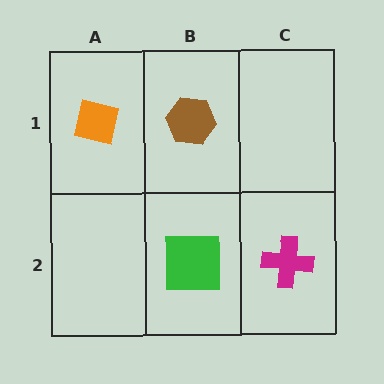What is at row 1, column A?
An orange square.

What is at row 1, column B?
A brown hexagon.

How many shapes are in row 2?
2 shapes.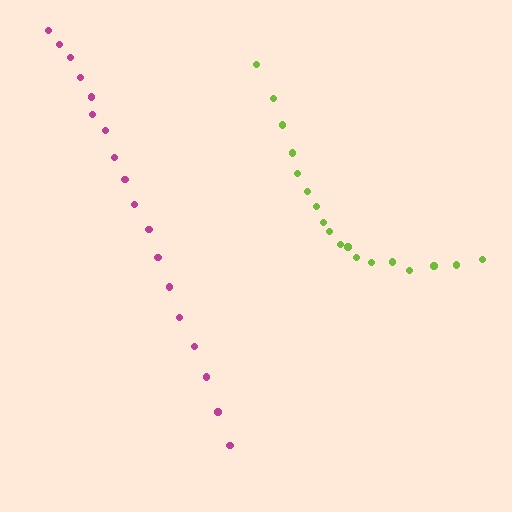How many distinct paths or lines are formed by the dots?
There are 2 distinct paths.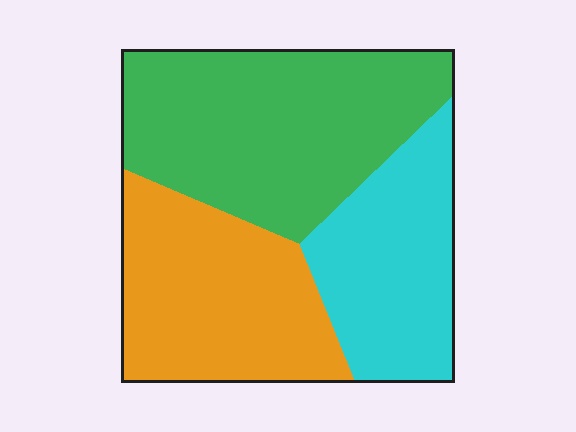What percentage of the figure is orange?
Orange covers about 30% of the figure.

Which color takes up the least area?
Cyan, at roughly 25%.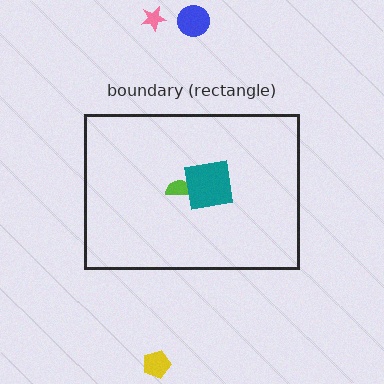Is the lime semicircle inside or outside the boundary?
Inside.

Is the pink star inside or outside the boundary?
Outside.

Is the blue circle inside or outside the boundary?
Outside.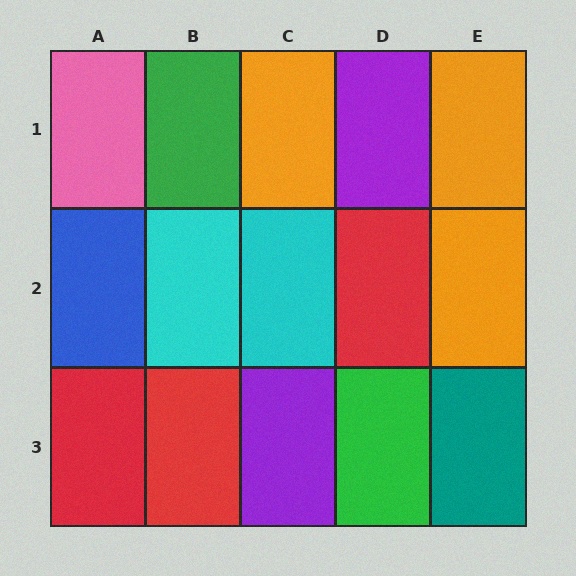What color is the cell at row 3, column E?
Teal.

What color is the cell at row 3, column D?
Green.